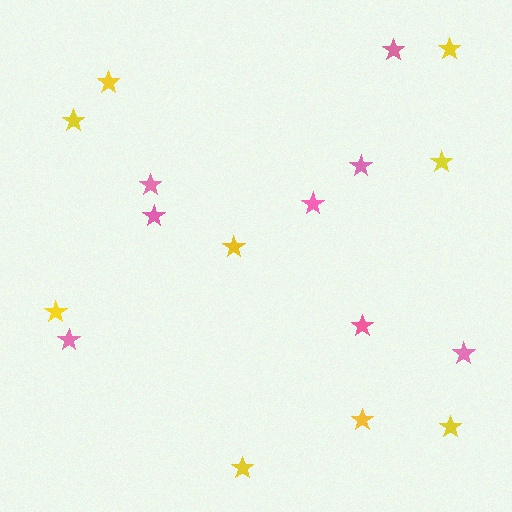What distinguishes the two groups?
There are 2 groups: one group of pink stars (8) and one group of yellow stars (9).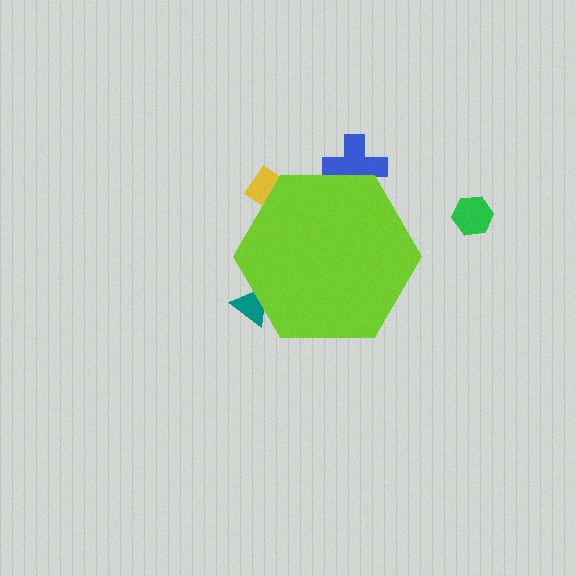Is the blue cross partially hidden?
Yes, the blue cross is partially hidden behind the lime hexagon.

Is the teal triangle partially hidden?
Yes, the teal triangle is partially hidden behind the lime hexagon.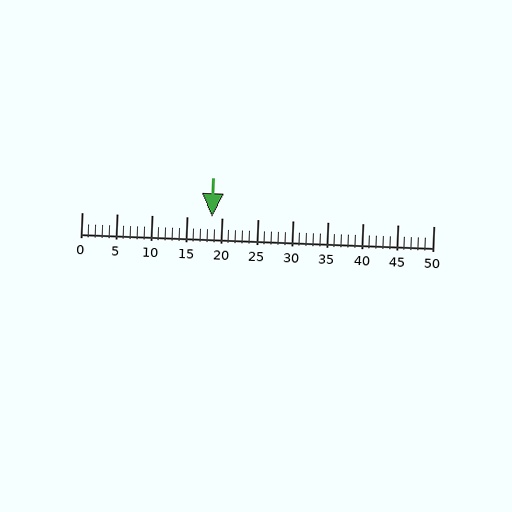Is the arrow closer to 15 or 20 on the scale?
The arrow is closer to 20.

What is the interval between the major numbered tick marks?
The major tick marks are spaced 5 units apart.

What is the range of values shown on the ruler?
The ruler shows values from 0 to 50.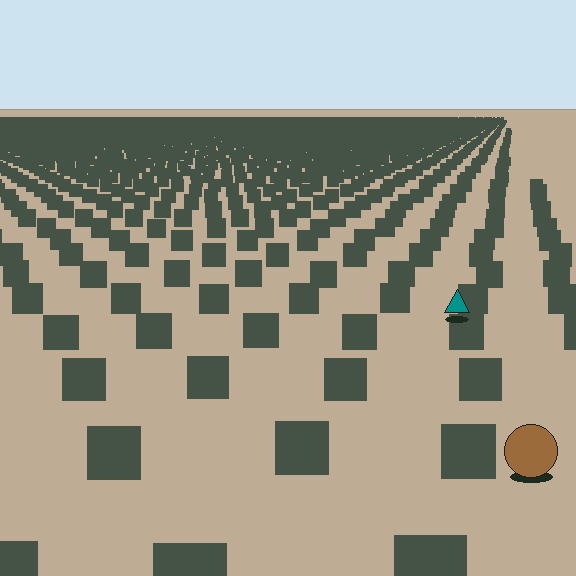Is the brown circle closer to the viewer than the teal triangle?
Yes. The brown circle is closer — you can tell from the texture gradient: the ground texture is coarser near it.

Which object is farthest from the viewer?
The teal triangle is farthest from the viewer. It appears smaller and the ground texture around it is denser.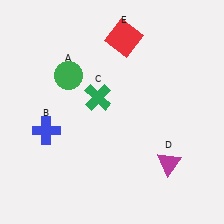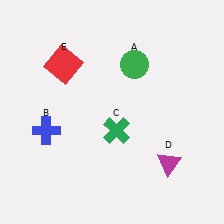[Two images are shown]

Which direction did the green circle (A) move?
The green circle (A) moved right.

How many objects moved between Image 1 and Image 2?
3 objects moved between the two images.